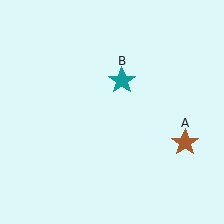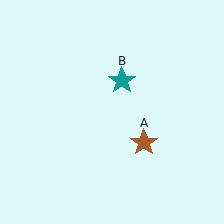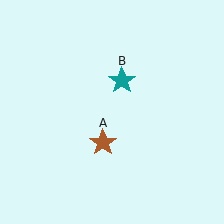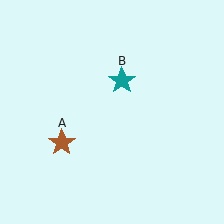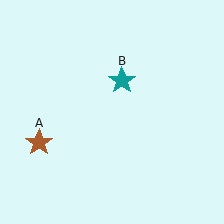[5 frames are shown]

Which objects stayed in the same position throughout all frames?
Teal star (object B) remained stationary.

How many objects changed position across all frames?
1 object changed position: brown star (object A).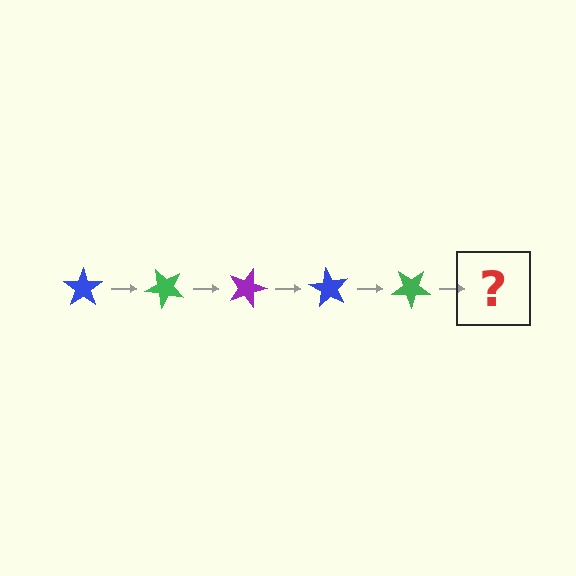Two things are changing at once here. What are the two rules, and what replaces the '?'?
The two rules are that it rotates 45 degrees each step and the color cycles through blue, green, and purple. The '?' should be a purple star, rotated 225 degrees from the start.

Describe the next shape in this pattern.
It should be a purple star, rotated 225 degrees from the start.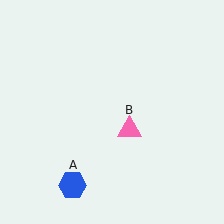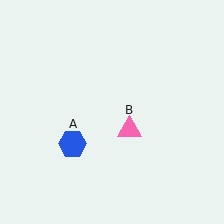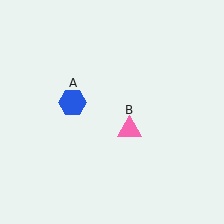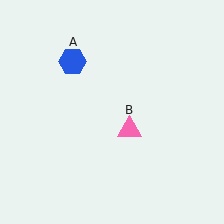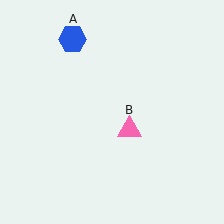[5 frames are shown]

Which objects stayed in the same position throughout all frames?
Pink triangle (object B) remained stationary.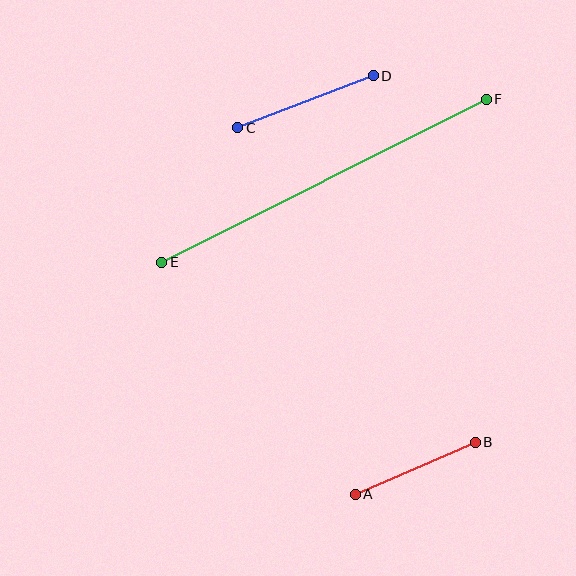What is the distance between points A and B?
The distance is approximately 131 pixels.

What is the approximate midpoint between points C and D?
The midpoint is at approximately (306, 102) pixels.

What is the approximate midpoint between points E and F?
The midpoint is at approximately (324, 181) pixels.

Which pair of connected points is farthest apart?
Points E and F are farthest apart.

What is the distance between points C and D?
The distance is approximately 145 pixels.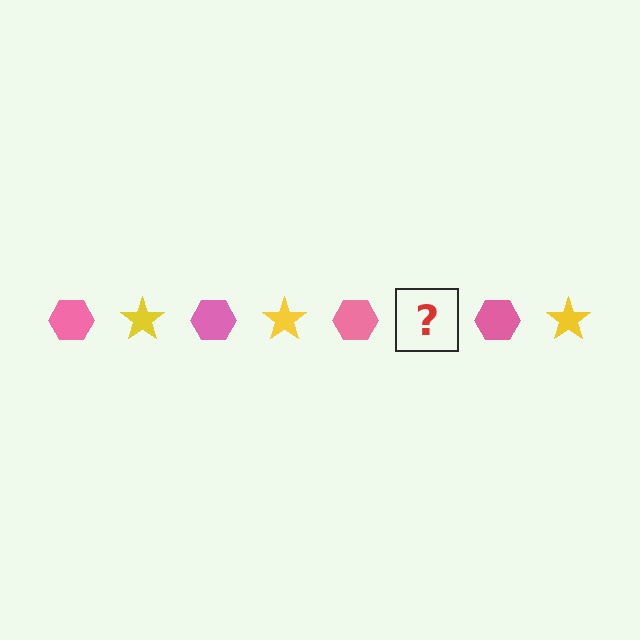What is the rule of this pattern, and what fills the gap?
The rule is that the pattern alternates between pink hexagon and yellow star. The gap should be filled with a yellow star.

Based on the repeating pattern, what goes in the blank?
The blank should be a yellow star.